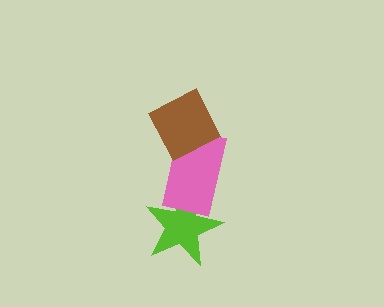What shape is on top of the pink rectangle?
The brown diamond is on top of the pink rectangle.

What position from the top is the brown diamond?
The brown diamond is 1st from the top.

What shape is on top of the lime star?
The pink rectangle is on top of the lime star.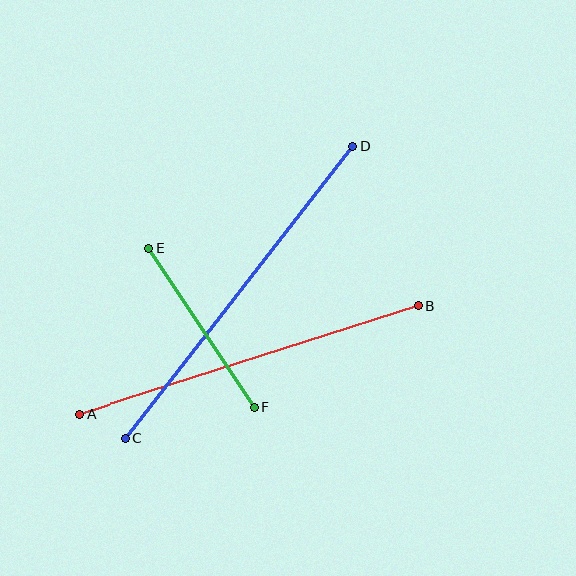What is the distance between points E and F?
The distance is approximately 191 pixels.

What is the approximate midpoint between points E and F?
The midpoint is at approximately (202, 328) pixels.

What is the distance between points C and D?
The distance is approximately 370 pixels.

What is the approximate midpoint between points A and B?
The midpoint is at approximately (249, 360) pixels.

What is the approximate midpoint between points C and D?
The midpoint is at approximately (239, 292) pixels.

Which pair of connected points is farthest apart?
Points C and D are farthest apart.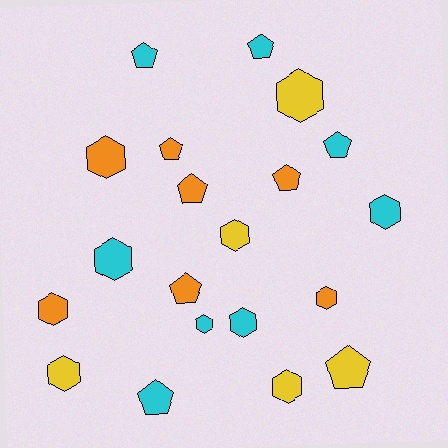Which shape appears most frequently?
Hexagon, with 11 objects.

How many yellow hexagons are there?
There are 4 yellow hexagons.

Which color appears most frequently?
Cyan, with 8 objects.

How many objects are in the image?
There are 20 objects.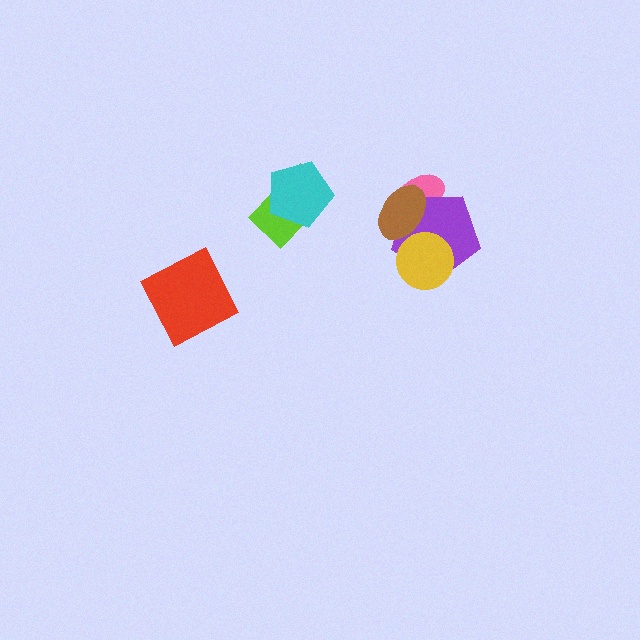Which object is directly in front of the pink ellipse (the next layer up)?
The purple pentagon is directly in front of the pink ellipse.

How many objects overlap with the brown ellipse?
2 objects overlap with the brown ellipse.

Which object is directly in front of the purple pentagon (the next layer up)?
The yellow circle is directly in front of the purple pentagon.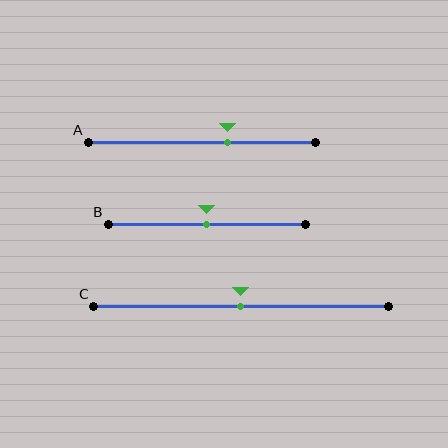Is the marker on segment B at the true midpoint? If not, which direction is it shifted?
Yes, the marker on segment B is at the true midpoint.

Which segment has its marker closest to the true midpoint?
Segment B has its marker closest to the true midpoint.